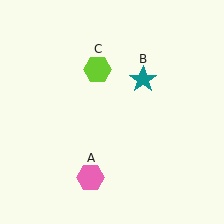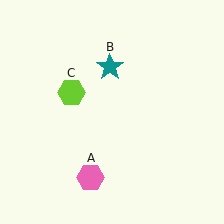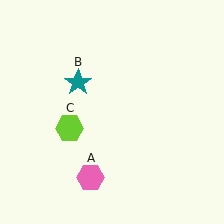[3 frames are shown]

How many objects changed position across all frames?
2 objects changed position: teal star (object B), lime hexagon (object C).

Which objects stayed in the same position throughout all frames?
Pink hexagon (object A) remained stationary.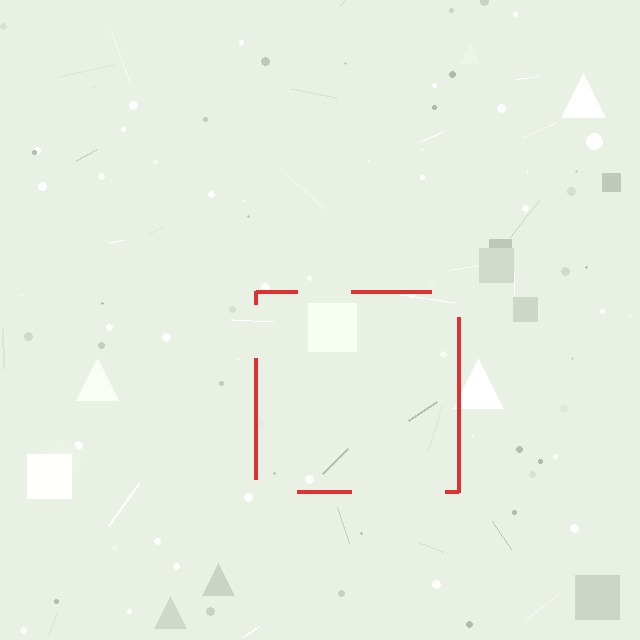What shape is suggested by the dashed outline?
The dashed outline suggests a square.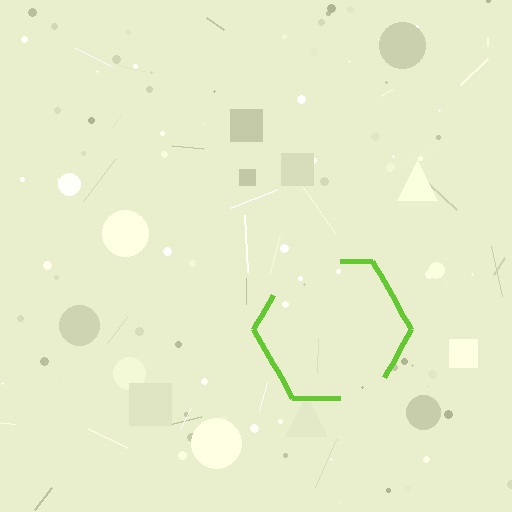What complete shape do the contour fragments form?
The contour fragments form a hexagon.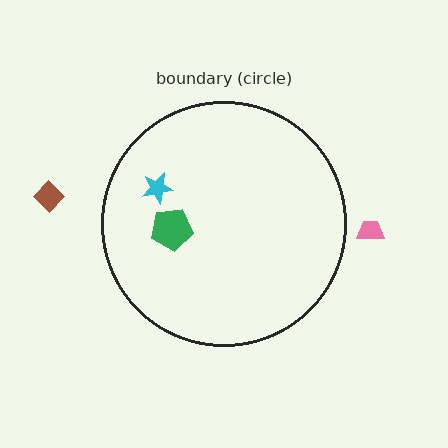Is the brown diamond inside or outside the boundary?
Outside.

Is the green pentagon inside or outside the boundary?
Inside.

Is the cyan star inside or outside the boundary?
Inside.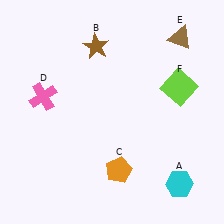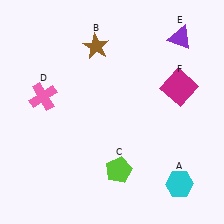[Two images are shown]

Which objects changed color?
C changed from orange to lime. E changed from brown to purple. F changed from lime to magenta.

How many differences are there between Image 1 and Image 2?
There are 3 differences between the two images.